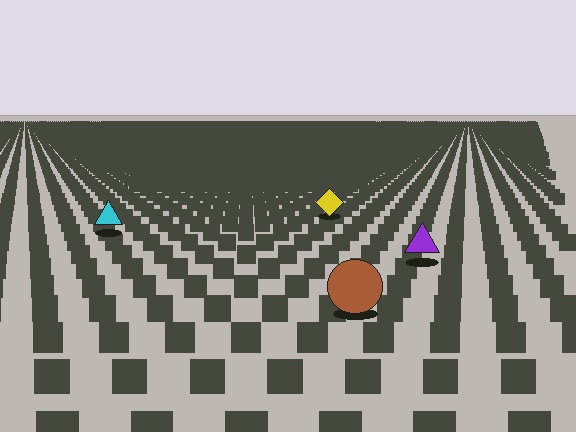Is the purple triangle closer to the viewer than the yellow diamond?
Yes. The purple triangle is closer — you can tell from the texture gradient: the ground texture is coarser near it.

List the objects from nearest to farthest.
From nearest to farthest: the brown circle, the purple triangle, the cyan triangle, the yellow diamond.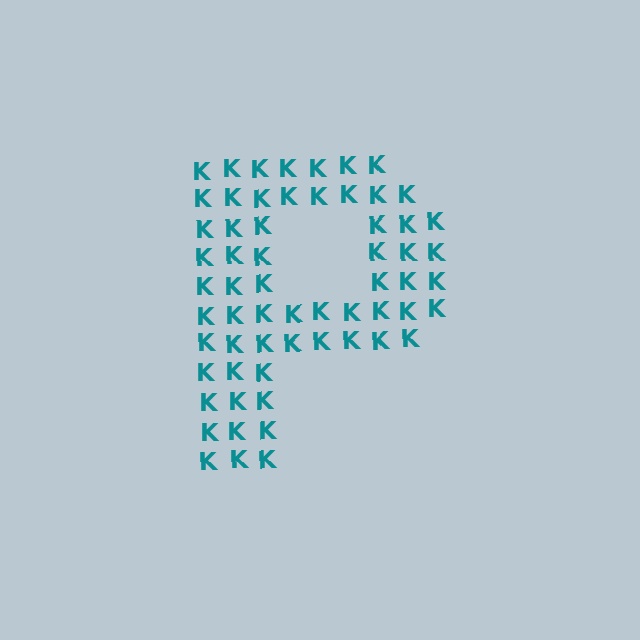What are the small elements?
The small elements are letter K's.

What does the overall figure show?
The overall figure shows the letter P.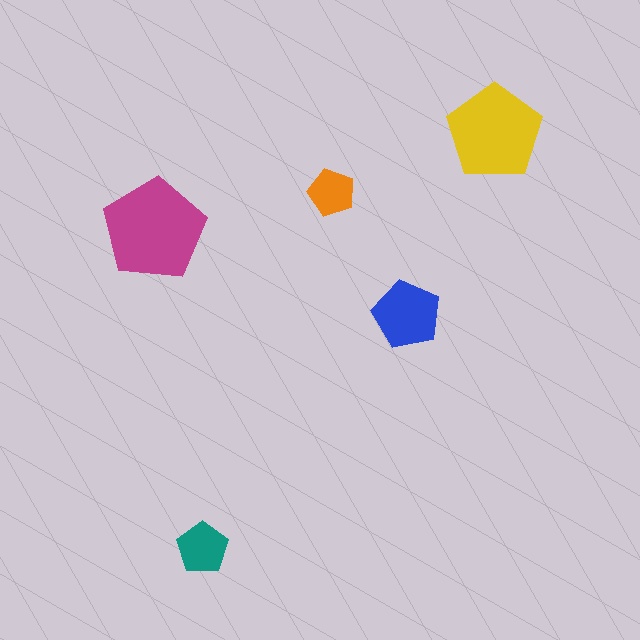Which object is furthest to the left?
The magenta pentagon is leftmost.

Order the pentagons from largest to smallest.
the magenta one, the yellow one, the blue one, the teal one, the orange one.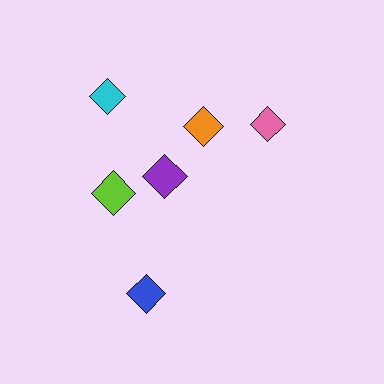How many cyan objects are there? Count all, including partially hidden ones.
There is 1 cyan object.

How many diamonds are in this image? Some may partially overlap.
There are 6 diamonds.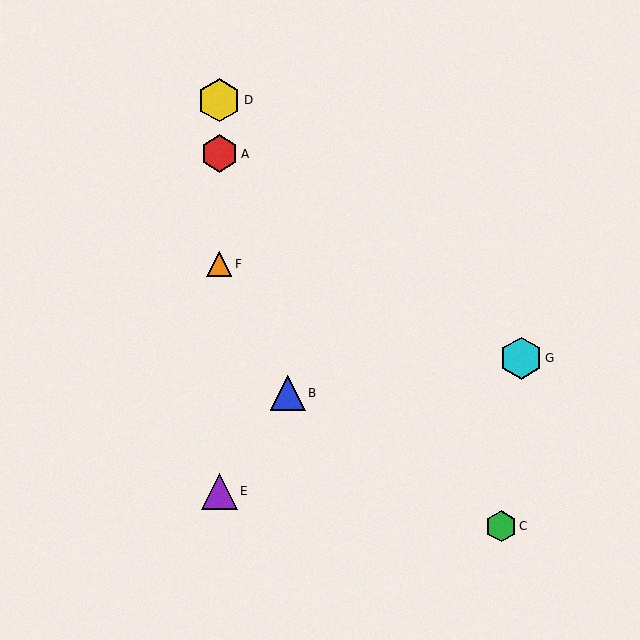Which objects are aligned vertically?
Objects A, D, E, F are aligned vertically.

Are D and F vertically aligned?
Yes, both are at x≈219.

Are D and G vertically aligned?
No, D is at x≈219 and G is at x≈521.